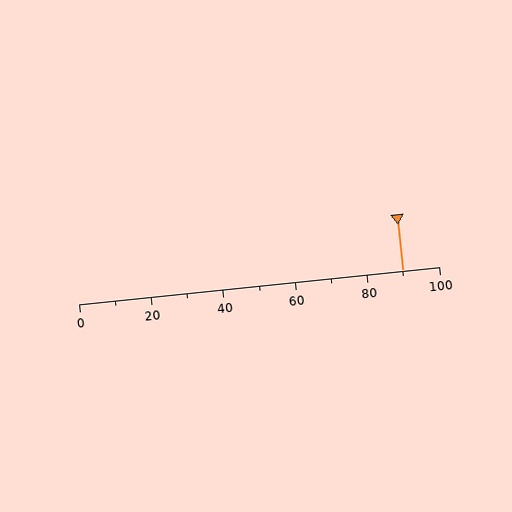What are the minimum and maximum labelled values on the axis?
The axis runs from 0 to 100.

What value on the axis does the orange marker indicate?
The marker indicates approximately 90.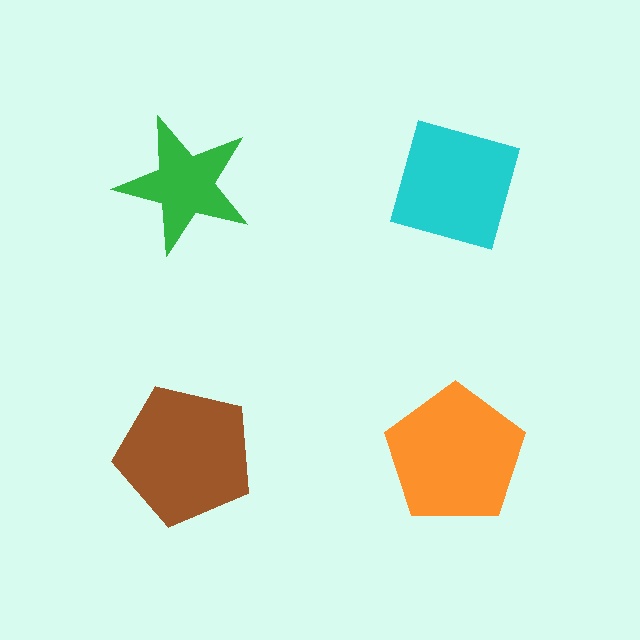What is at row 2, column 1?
A brown pentagon.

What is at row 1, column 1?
A green star.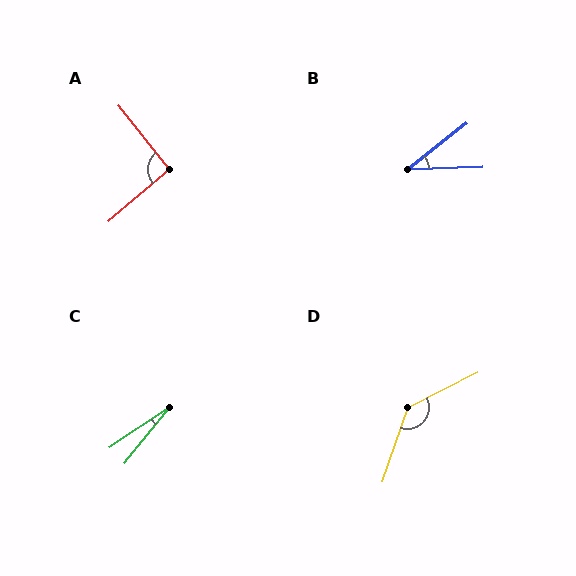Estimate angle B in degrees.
Approximately 36 degrees.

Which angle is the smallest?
C, at approximately 17 degrees.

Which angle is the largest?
D, at approximately 135 degrees.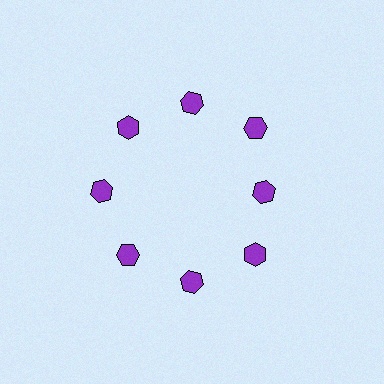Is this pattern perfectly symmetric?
No. The 8 purple hexagons are arranged in a ring, but one element near the 3 o'clock position is pulled inward toward the center, breaking the 8-fold rotational symmetry.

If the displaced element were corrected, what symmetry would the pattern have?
It would have 8-fold rotational symmetry — the pattern would map onto itself every 45 degrees.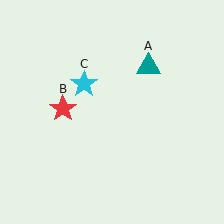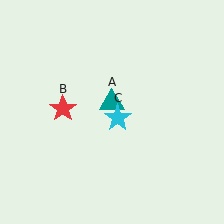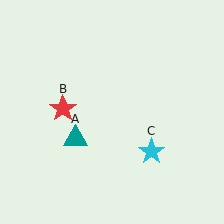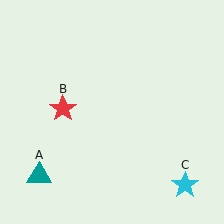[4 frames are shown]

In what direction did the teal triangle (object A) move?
The teal triangle (object A) moved down and to the left.